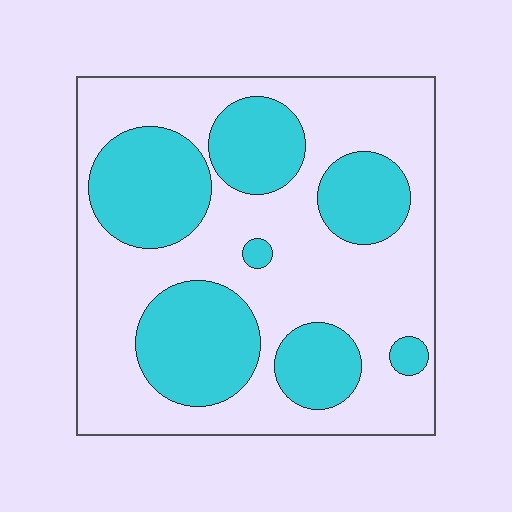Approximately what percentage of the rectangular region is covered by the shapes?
Approximately 35%.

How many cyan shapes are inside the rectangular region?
7.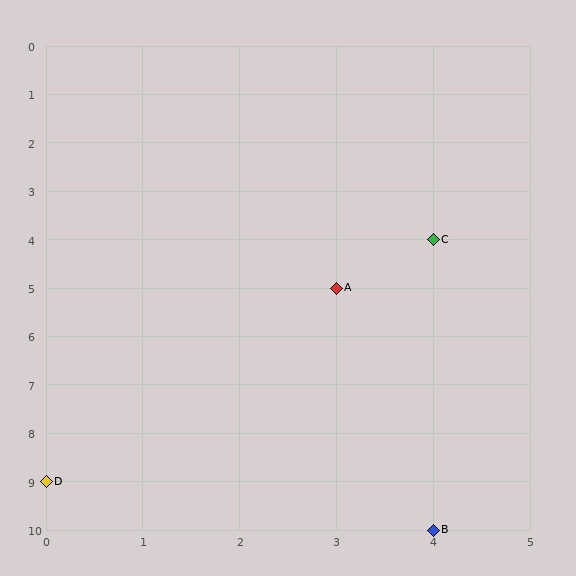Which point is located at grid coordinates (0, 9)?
Point D is at (0, 9).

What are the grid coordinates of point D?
Point D is at grid coordinates (0, 9).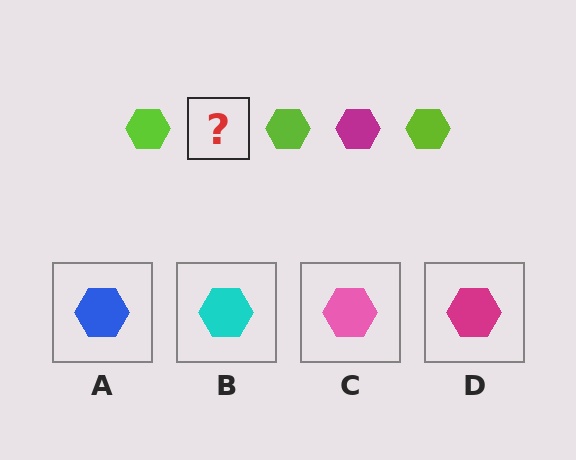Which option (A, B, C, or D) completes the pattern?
D.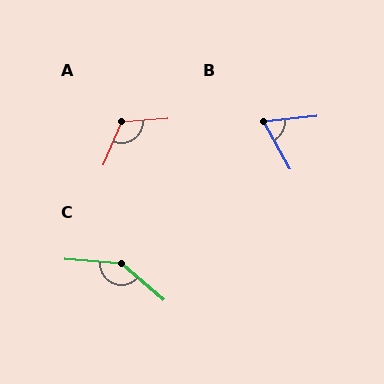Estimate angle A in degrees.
Approximately 117 degrees.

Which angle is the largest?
C, at approximately 144 degrees.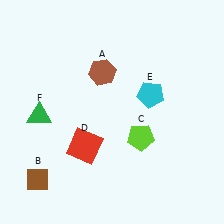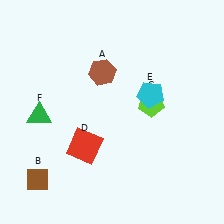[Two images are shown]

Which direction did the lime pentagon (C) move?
The lime pentagon (C) moved up.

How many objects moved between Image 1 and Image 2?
1 object moved between the two images.